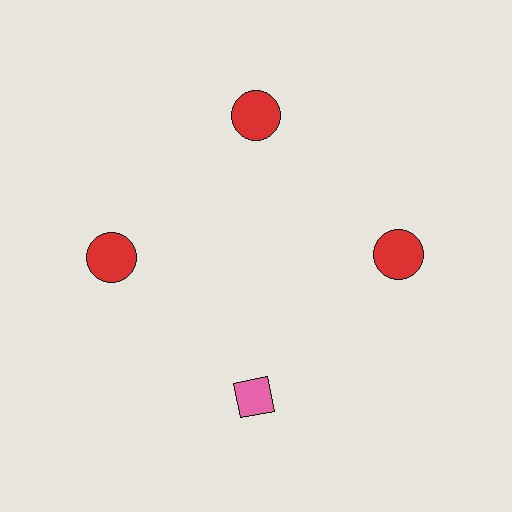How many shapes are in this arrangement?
There are 4 shapes arranged in a ring pattern.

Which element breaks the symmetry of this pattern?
The pink diamond at roughly the 6 o'clock position breaks the symmetry. All other shapes are red circles.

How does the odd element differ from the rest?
It differs in both color (pink instead of red) and shape (diamond instead of circle).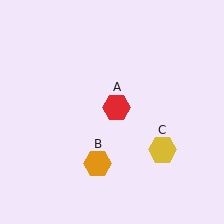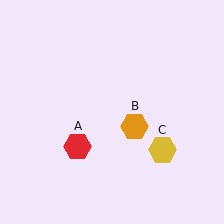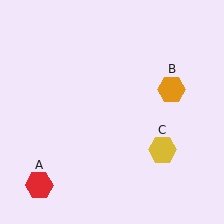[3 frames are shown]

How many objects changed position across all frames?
2 objects changed position: red hexagon (object A), orange hexagon (object B).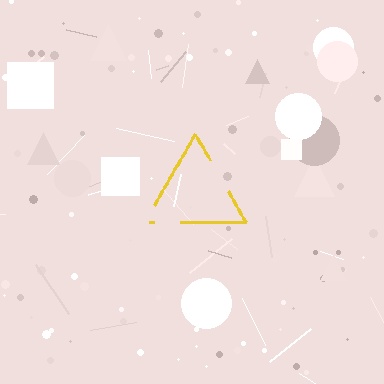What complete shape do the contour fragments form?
The contour fragments form a triangle.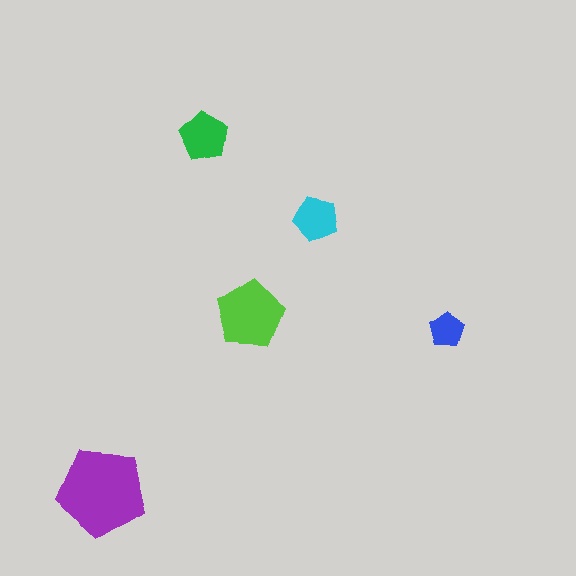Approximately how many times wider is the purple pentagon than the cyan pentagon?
About 2 times wider.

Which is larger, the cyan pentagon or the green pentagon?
The green one.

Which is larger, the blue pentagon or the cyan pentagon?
The cyan one.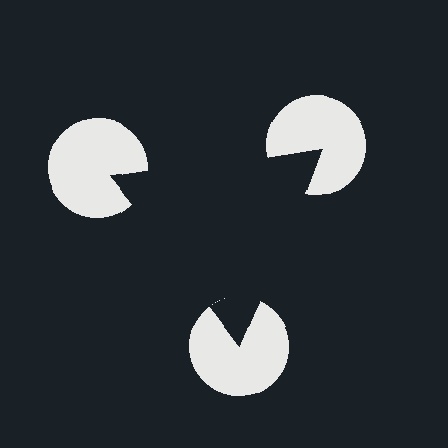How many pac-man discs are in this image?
There are 3 — one at each vertex of the illusory triangle.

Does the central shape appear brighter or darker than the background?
It typically appears slightly darker than the background, even though no actual brightness change is drawn.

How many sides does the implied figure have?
3 sides.